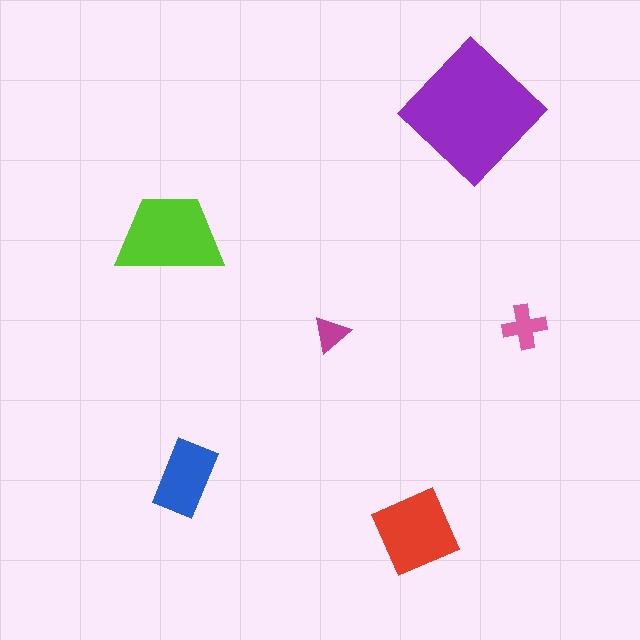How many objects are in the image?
There are 6 objects in the image.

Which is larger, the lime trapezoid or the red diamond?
The lime trapezoid.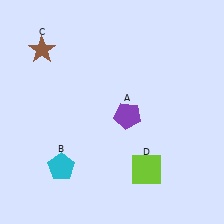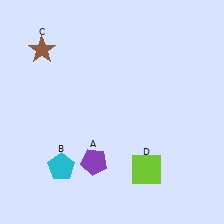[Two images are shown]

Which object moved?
The purple pentagon (A) moved down.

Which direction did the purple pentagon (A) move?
The purple pentagon (A) moved down.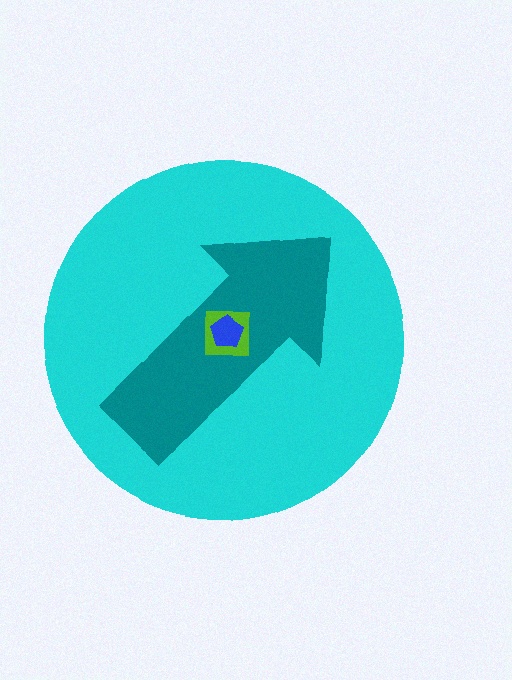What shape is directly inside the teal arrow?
The lime square.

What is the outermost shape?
The cyan circle.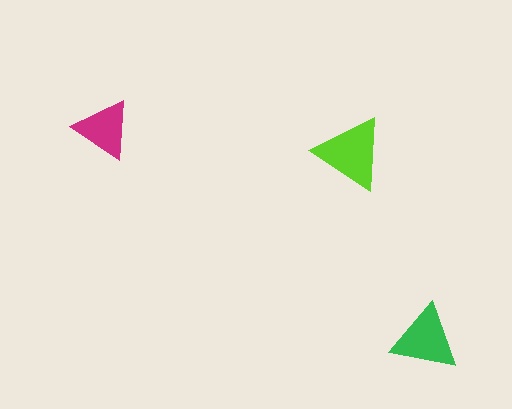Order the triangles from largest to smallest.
the lime one, the green one, the magenta one.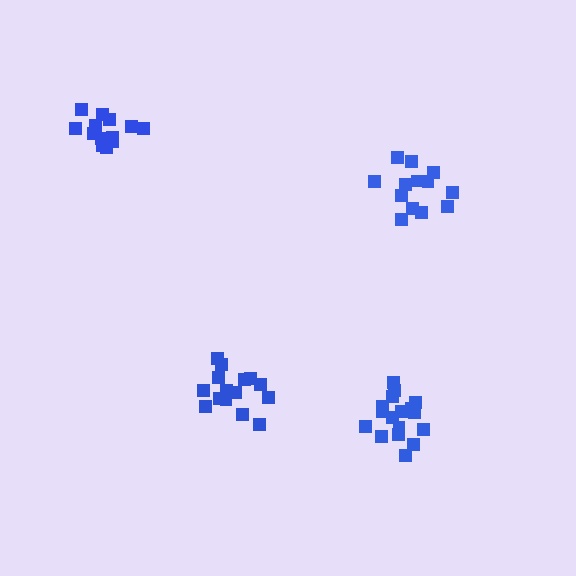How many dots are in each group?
Group 1: 15 dots, Group 2: 17 dots, Group 3: 13 dots, Group 4: 13 dots (58 total).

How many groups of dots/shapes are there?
There are 4 groups.